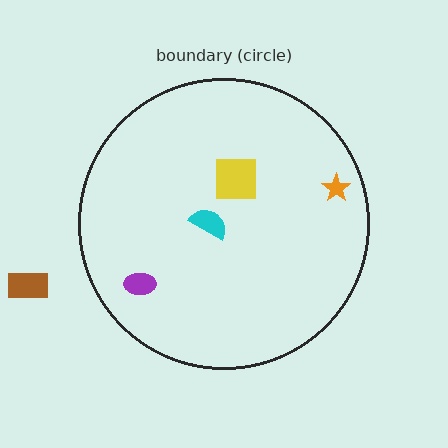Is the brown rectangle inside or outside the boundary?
Outside.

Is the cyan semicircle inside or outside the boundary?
Inside.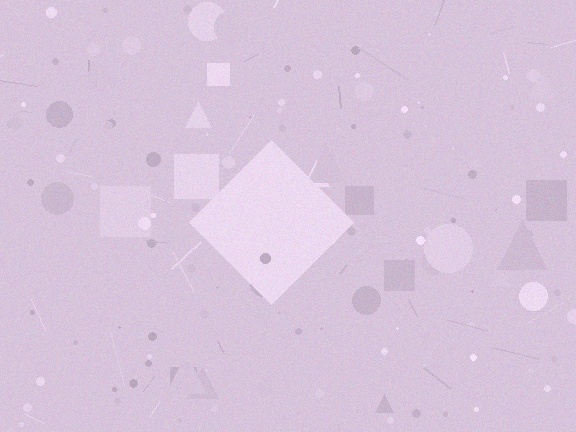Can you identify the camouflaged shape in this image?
The camouflaged shape is a diamond.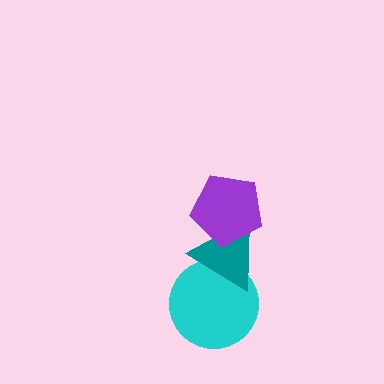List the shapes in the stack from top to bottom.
From top to bottom: the purple pentagon, the teal triangle, the cyan circle.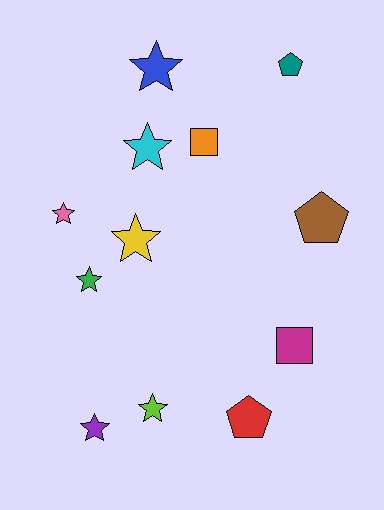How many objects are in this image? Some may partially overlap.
There are 12 objects.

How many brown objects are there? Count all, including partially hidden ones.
There is 1 brown object.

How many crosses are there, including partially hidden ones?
There are no crosses.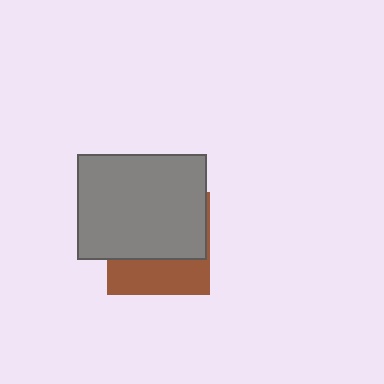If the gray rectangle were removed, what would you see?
You would see the complete brown square.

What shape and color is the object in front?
The object in front is a gray rectangle.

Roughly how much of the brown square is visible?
A small part of it is visible (roughly 36%).